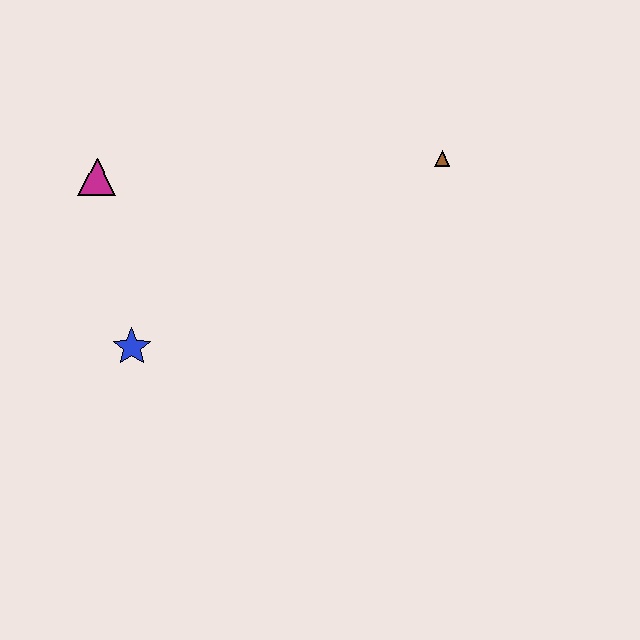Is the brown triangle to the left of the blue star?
No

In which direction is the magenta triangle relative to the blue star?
The magenta triangle is above the blue star.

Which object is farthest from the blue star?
The brown triangle is farthest from the blue star.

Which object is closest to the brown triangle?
The magenta triangle is closest to the brown triangle.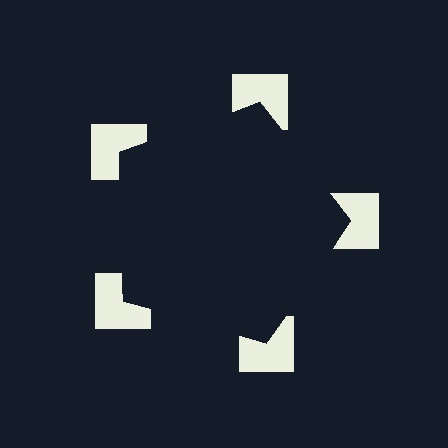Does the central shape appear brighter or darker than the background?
It typically appears slightly darker than the background, even though no actual brightness change is drawn.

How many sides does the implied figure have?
5 sides.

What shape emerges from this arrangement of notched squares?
An illusory pentagon — its edges are inferred from the aligned wedge cuts in the notched squares, not physically drawn.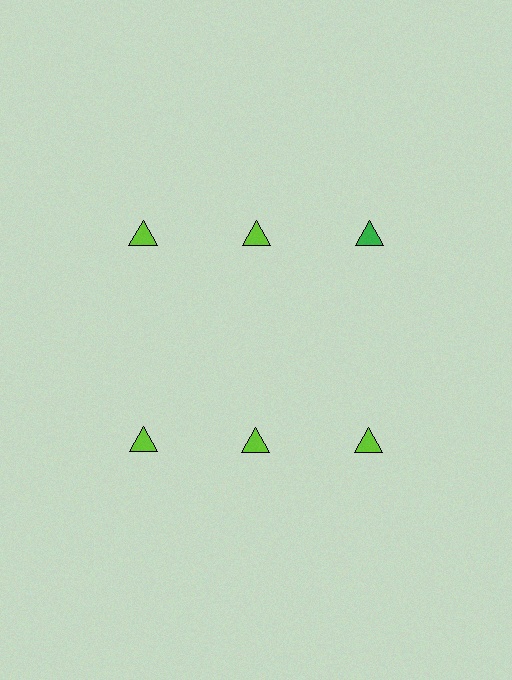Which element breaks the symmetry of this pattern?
The green triangle in the top row, center column breaks the symmetry. All other shapes are lime triangles.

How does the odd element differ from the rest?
It has a different color: green instead of lime.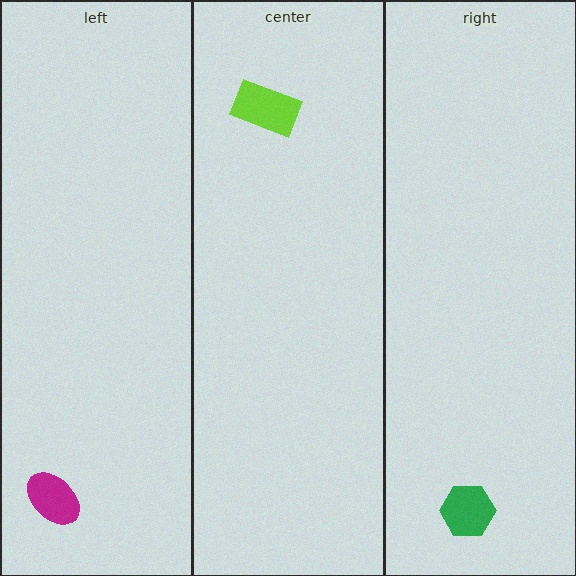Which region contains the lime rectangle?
The center region.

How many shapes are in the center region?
1.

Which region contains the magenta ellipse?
The left region.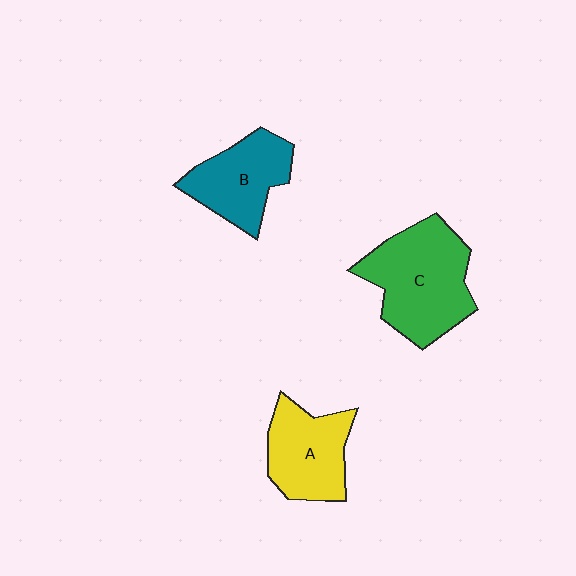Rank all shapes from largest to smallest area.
From largest to smallest: C (green), A (yellow), B (teal).